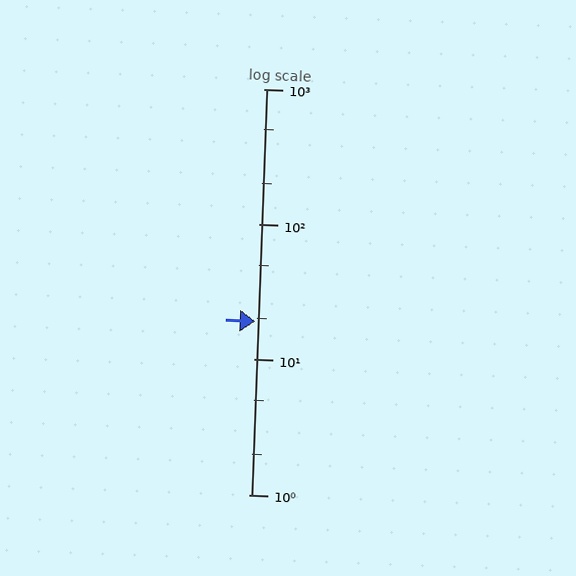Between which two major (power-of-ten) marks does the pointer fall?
The pointer is between 10 and 100.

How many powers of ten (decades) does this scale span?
The scale spans 3 decades, from 1 to 1000.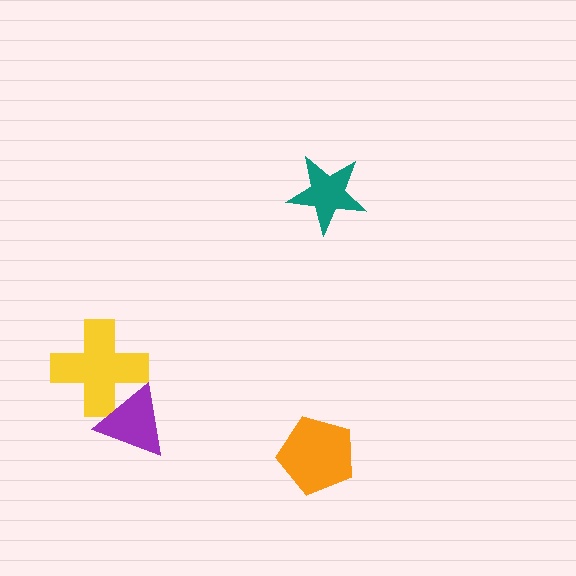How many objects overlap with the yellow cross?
1 object overlaps with the yellow cross.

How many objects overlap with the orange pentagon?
0 objects overlap with the orange pentagon.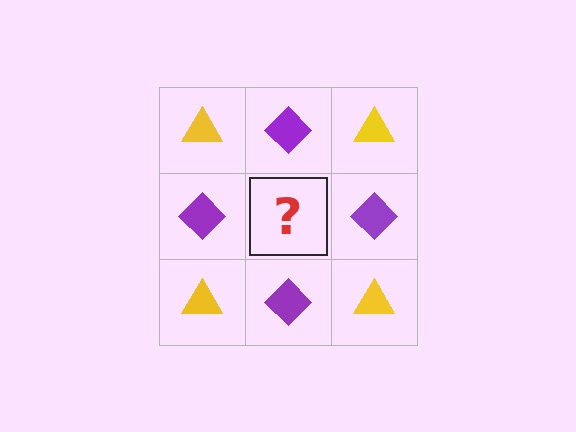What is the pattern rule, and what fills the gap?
The rule is that it alternates yellow triangle and purple diamond in a checkerboard pattern. The gap should be filled with a yellow triangle.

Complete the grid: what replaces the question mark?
The question mark should be replaced with a yellow triangle.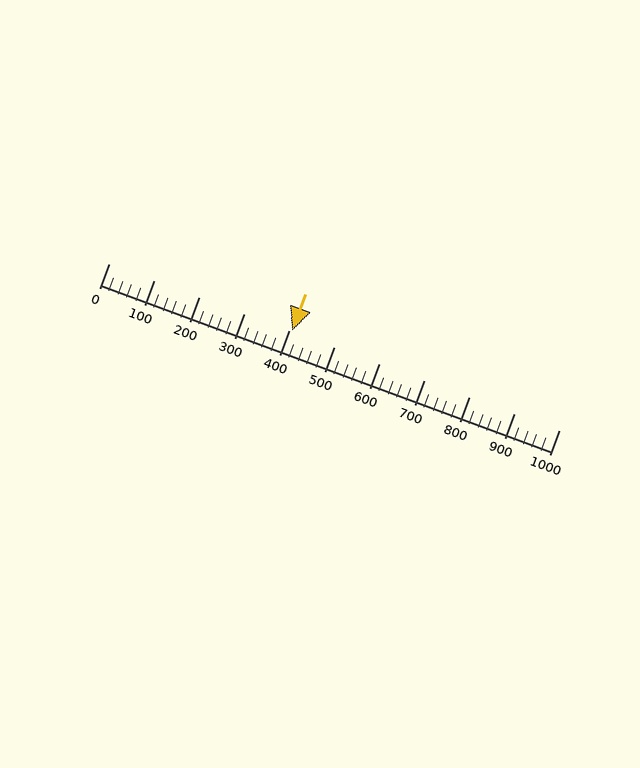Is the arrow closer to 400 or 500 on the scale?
The arrow is closer to 400.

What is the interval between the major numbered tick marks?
The major tick marks are spaced 100 units apart.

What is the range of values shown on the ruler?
The ruler shows values from 0 to 1000.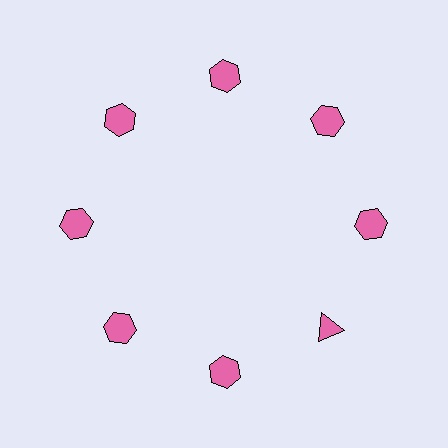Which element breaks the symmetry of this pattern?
The pink triangle at roughly the 4 o'clock position breaks the symmetry. All other shapes are pink hexagons.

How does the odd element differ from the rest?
It has a different shape: triangle instead of hexagon.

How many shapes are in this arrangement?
There are 8 shapes arranged in a ring pattern.